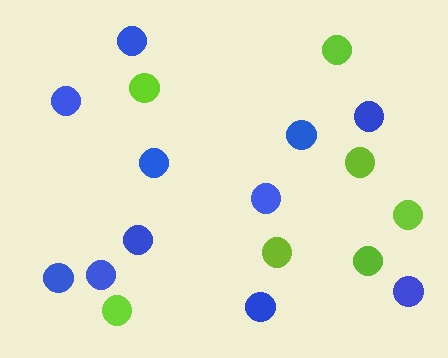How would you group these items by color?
There are 2 groups: one group of blue circles (11) and one group of lime circles (7).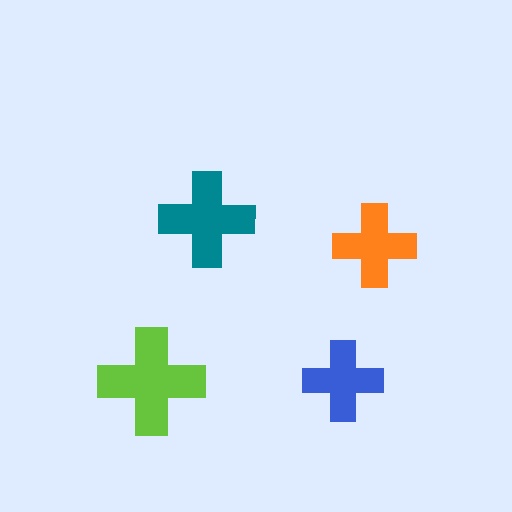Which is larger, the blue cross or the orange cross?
The orange one.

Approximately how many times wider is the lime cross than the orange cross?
About 1.5 times wider.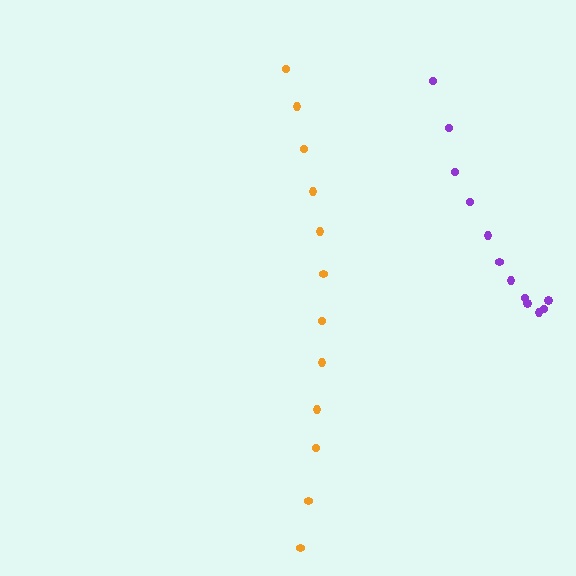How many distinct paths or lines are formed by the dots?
There are 2 distinct paths.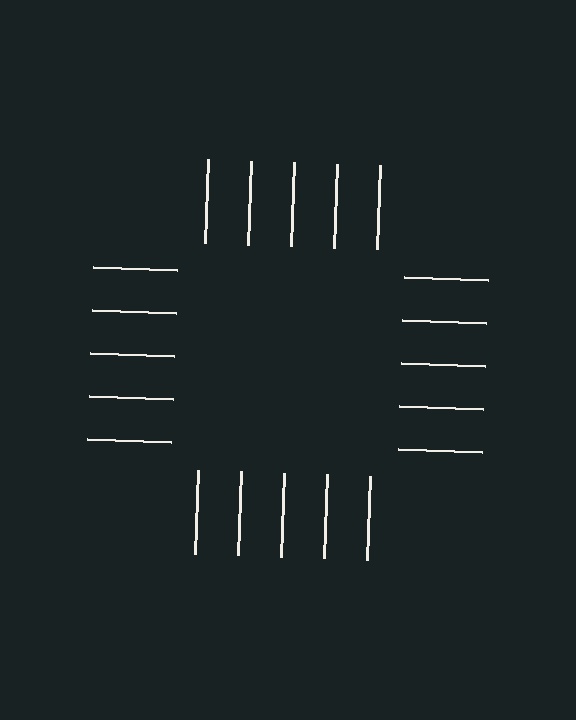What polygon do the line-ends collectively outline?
An illusory square — the line segments terminate on its edges but no continuous stroke is drawn.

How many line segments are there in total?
20 — 5 along each of the 4 edges.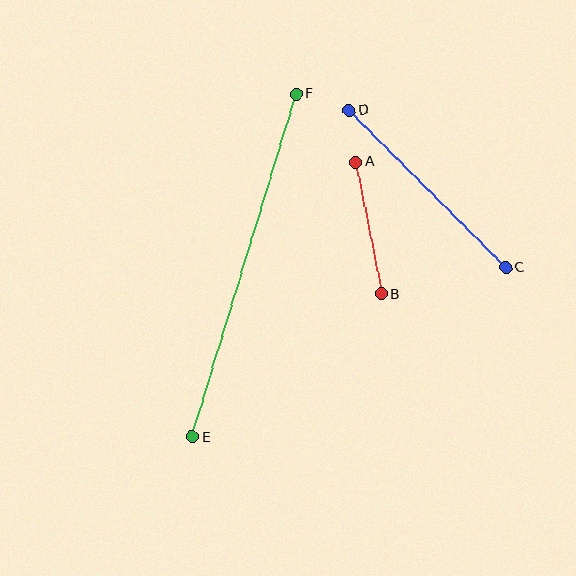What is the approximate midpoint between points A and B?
The midpoint is at approximately (369, 228) pixels.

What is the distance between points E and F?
The distance is approximately 359 pixels.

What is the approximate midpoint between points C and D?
The midpoint is at approximately (427, 189) pixels.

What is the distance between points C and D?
The distance is approximately 222 pixels.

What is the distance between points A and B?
The distance is approximately 135 pixels.